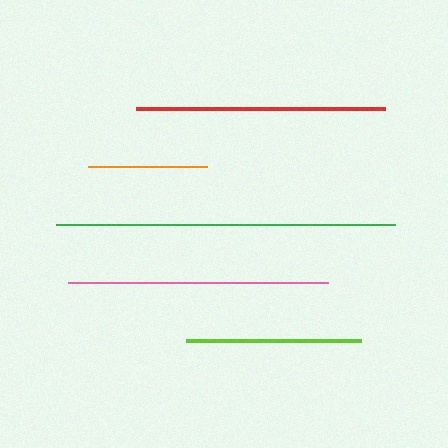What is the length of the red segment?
The red segment is approximately 250 pixels long.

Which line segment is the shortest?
The orange line is the shortest at approximately 119 pixels.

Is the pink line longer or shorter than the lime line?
The pink line is longer than the lime line.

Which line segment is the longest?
The green line is the longest at approximately 338 pixels.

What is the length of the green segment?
The green segment is approximately 338 pixels long.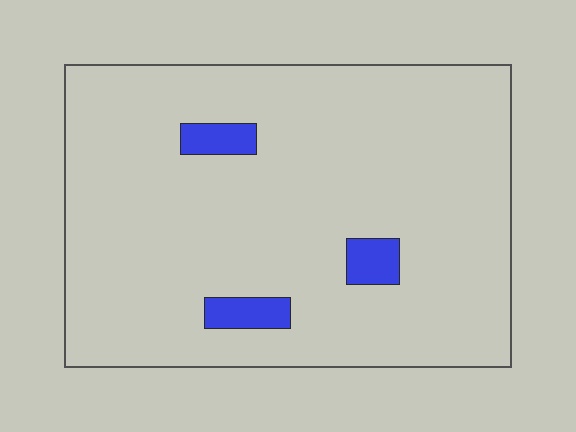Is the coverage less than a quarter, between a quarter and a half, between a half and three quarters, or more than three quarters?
Less than a quarter.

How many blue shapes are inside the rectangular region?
3.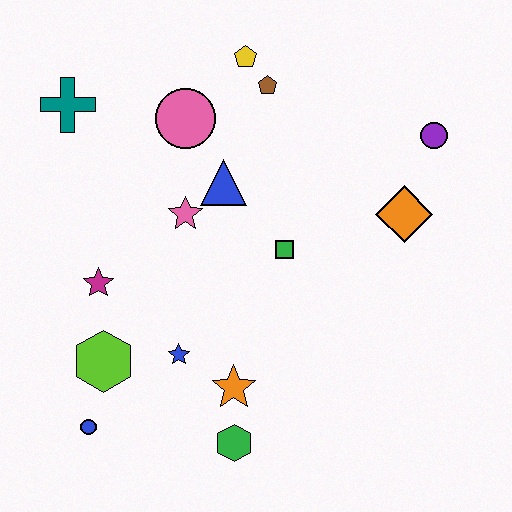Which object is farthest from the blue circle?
The purple circle is farthest from the blue circle.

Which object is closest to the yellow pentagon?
The brown pentagon is closest to the yellow pentagon.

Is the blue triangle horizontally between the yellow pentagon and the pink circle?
Yes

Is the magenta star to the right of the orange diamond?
No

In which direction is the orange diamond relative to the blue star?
The orange diamond is to the right of the blue star.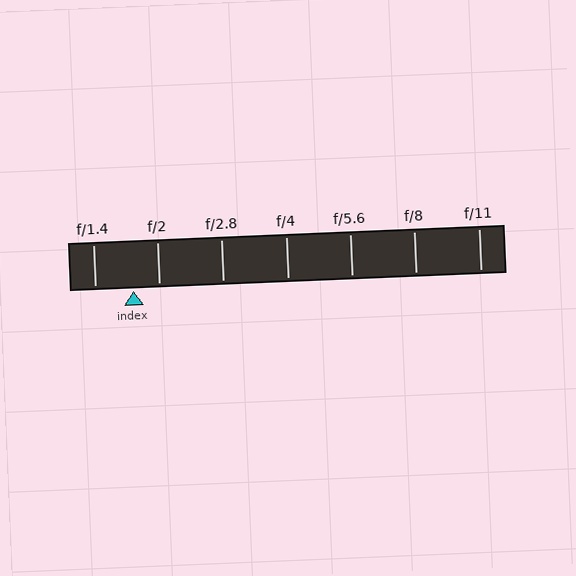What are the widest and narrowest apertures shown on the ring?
The widest aperture shown is f/1.4 and the narrowest is f/11.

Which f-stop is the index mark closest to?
The index mark is closest to f/2.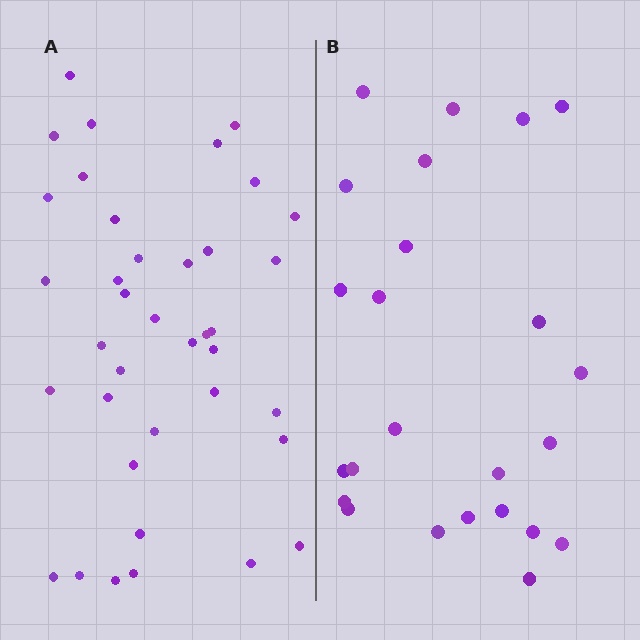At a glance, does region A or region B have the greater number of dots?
Region A (the left region) has more dots.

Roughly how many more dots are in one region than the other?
Region A has approximately 15 more dots than region B.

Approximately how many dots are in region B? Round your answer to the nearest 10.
About 20 dots. (The exact count is 24, which rounds to 20.)